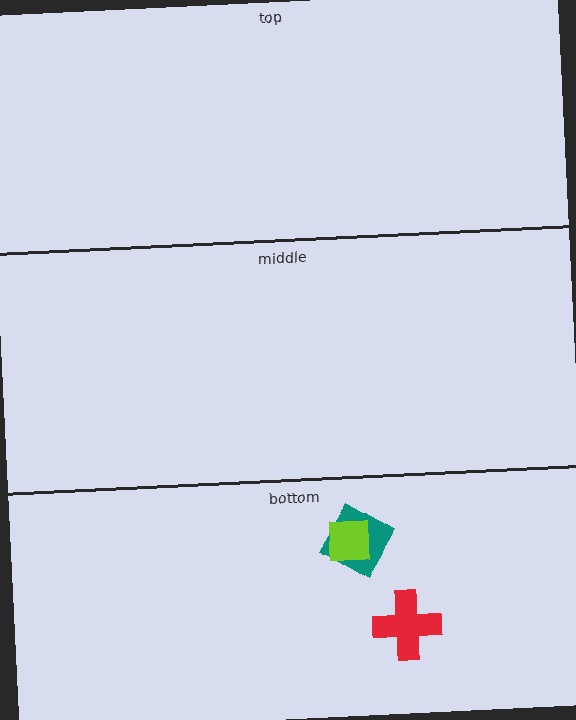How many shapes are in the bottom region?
3.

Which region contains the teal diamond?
The bottom region.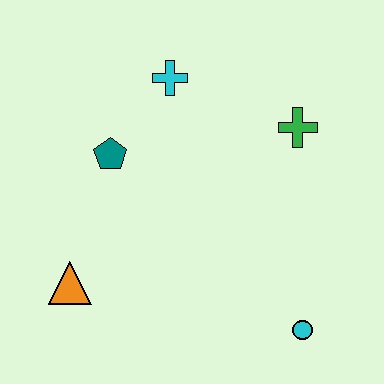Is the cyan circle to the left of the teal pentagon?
No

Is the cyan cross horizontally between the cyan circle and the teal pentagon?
Yes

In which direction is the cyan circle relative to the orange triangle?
The cyan circle is to the right of the orange triangle.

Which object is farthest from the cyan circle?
The cyan cross is farthest from the cyan circle.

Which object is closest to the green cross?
The cyan cross is closest to the green cross.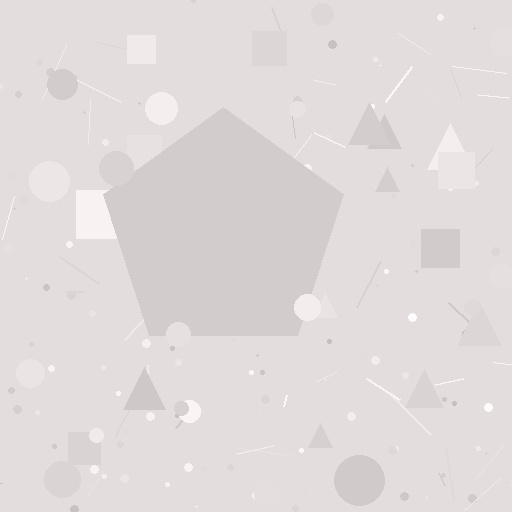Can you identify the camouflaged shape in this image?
The camouflaged shape is a pentagon.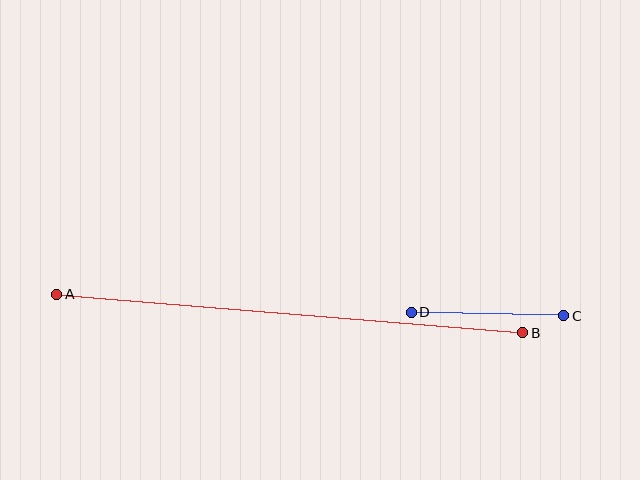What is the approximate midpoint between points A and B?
The midpoint is at approximately (290, 313) pixels.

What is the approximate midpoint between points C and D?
The midpoint is at approximately (488, 314) pixels.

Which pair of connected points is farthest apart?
Points A and B are farthest apart.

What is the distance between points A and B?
The distance is approximately 468 pixels.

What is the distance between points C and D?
The distance is approximately 153 pixels.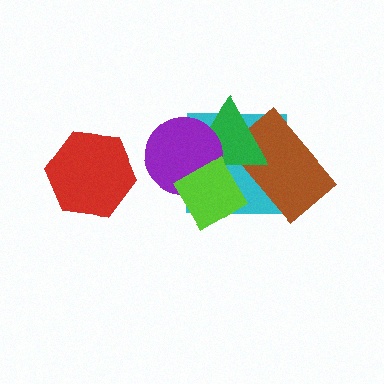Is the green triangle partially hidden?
Yes, it is partially covered by another shape.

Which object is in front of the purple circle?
The lime diamond is in front of the purple circle.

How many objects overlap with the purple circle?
3 objects overlap with the purple circle.